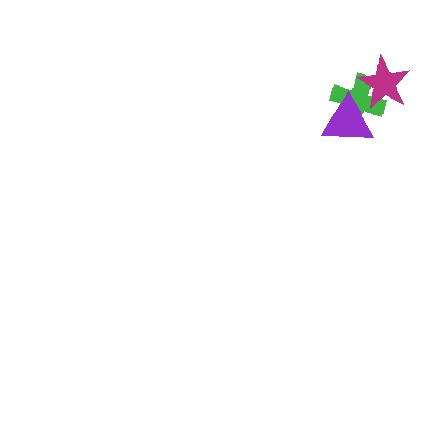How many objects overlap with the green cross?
2 objects overlap with the green cross.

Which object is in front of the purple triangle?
The magenta star is in front of the purple triangle.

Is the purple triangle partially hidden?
Yes, it is partially covered by another shape.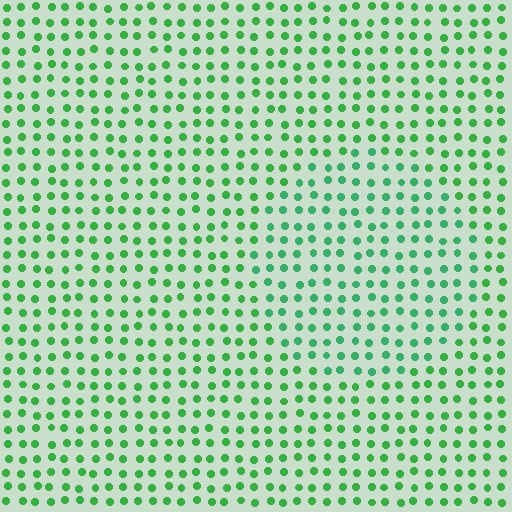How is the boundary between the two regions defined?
The boundary is defined purely by a slight shift in hue (about 19 degrees). Spacing, size, and orientation are identical on both sides.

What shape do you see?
I see a circle.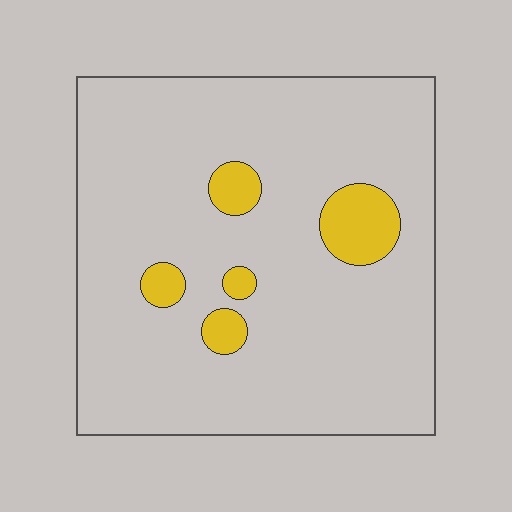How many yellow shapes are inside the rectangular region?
5.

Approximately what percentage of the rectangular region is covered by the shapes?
Approximately 10%.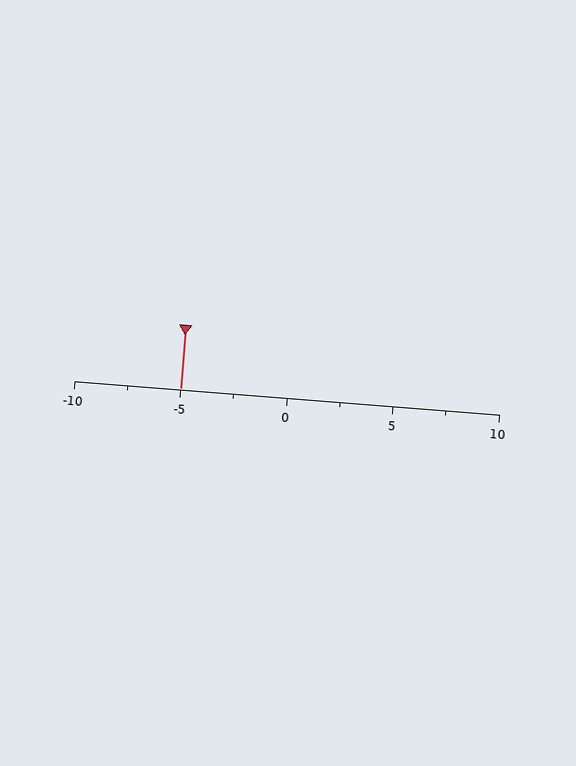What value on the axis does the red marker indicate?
The marker indicates approximately -5.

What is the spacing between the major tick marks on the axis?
The major ticks are spaced 5 apart.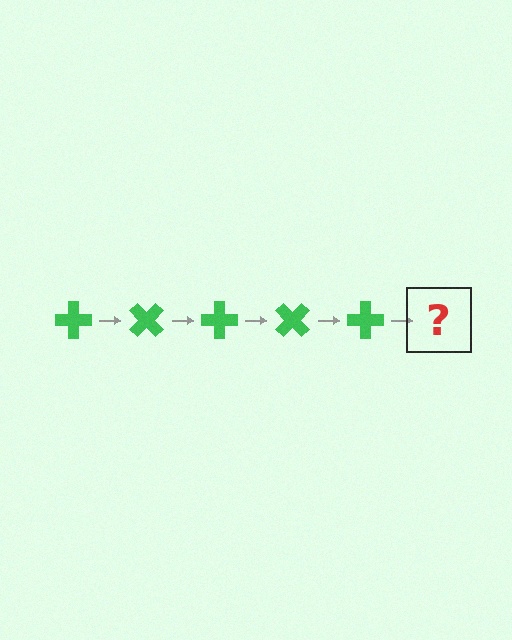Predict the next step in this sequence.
The next step is a green cross rotated 225 degrees.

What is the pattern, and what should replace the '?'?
The pattern is that the cross rotates 45 degrees each step. The '?' should be a green cross rotated 225 degrees.